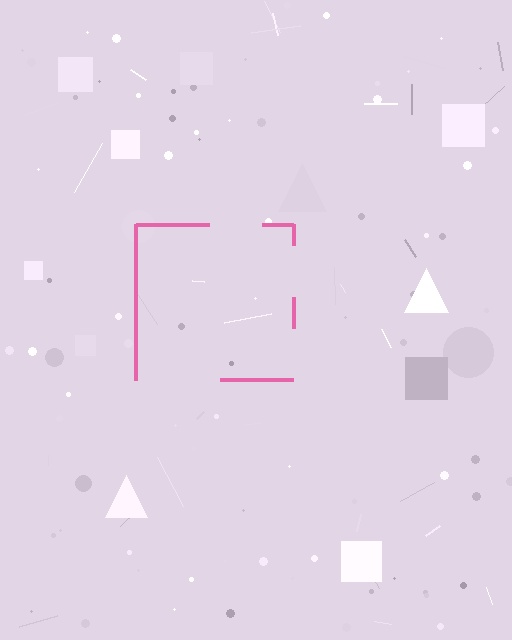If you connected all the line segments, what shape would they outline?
They would outline a square.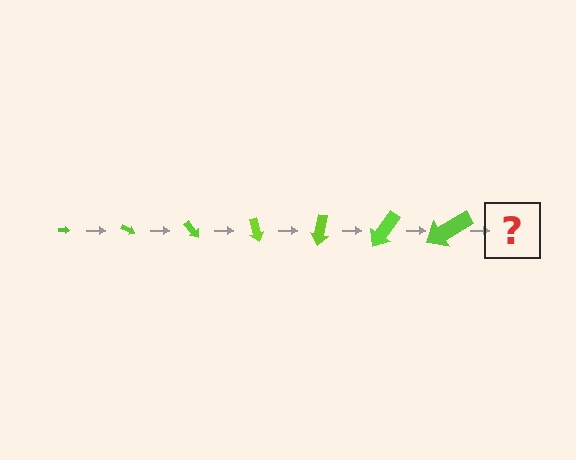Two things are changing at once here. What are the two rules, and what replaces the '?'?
The two rules are that the arrow grows larger each step and it rotates 25 degrees each step. The '?' should be an arrow, larger than the previous one and rotated 175 degrees from the start.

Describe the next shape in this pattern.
It should be an arrow, larger than the previous one and rotated 175 degrees from the start.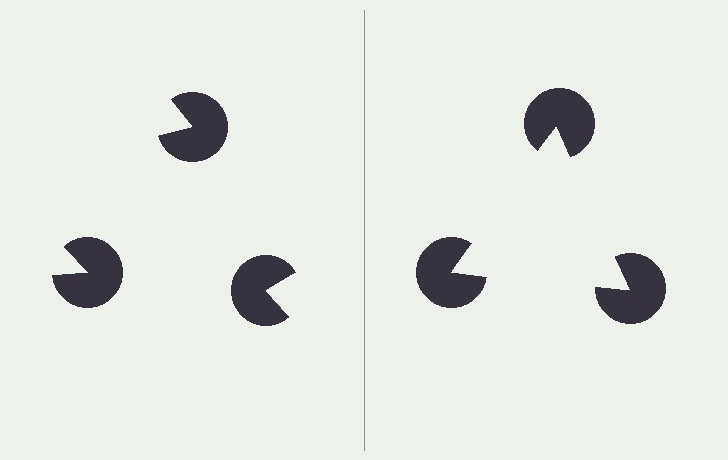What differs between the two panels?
The pac-man discs are positioned identically on both sides; only the wedge orientations differ. On the right they align to a triangle; on the left they are misaligned.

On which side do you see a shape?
An illusory triangle appears on the right side. On the left side the wedge cuts are rotated, so no coherent shape forms.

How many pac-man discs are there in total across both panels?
6 — 3 on each side.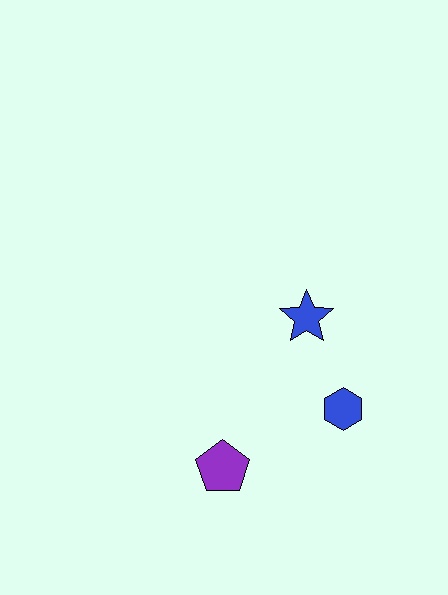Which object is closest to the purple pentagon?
The blue hexagon is closest to the purple pentagon.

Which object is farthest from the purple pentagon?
The blue star is farthest from the purple pentagon.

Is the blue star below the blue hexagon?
No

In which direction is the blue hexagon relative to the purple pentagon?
The blue hexagon is to the right of the purple pentagon.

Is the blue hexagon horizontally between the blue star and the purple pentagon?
No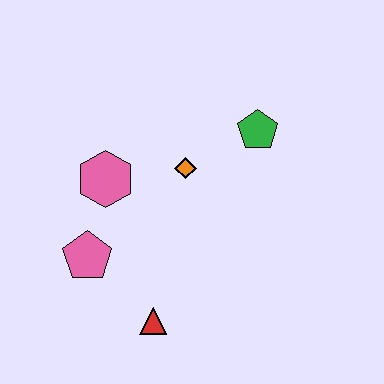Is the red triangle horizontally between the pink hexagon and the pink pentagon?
No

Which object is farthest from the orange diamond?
The red triangle is farthest from the orange diamond.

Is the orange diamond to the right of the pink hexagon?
Yes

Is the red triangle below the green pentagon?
Yes